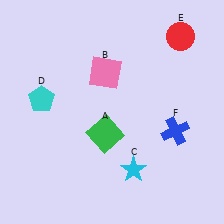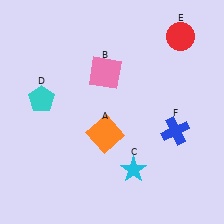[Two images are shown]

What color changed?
The square (A) changed from green in Image 1 to orange in Image 2.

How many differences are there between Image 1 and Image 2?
There is 1 difference between the two images.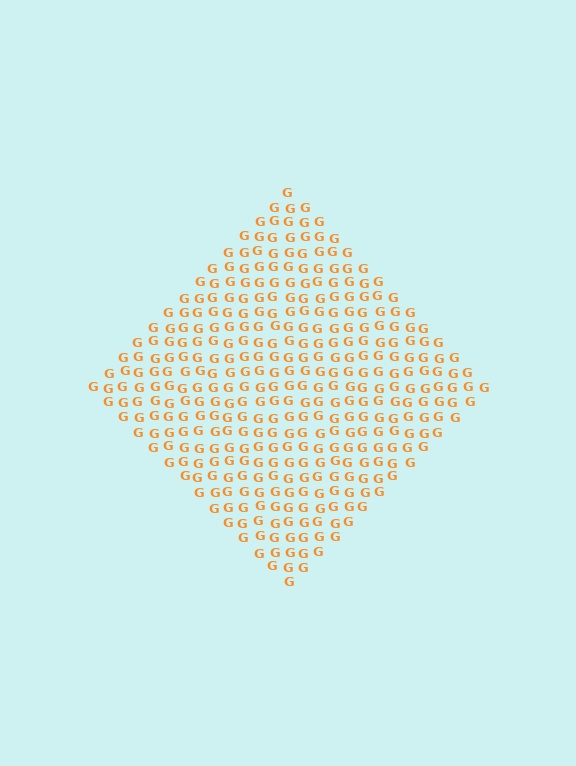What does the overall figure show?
The overall figure shows a diamond.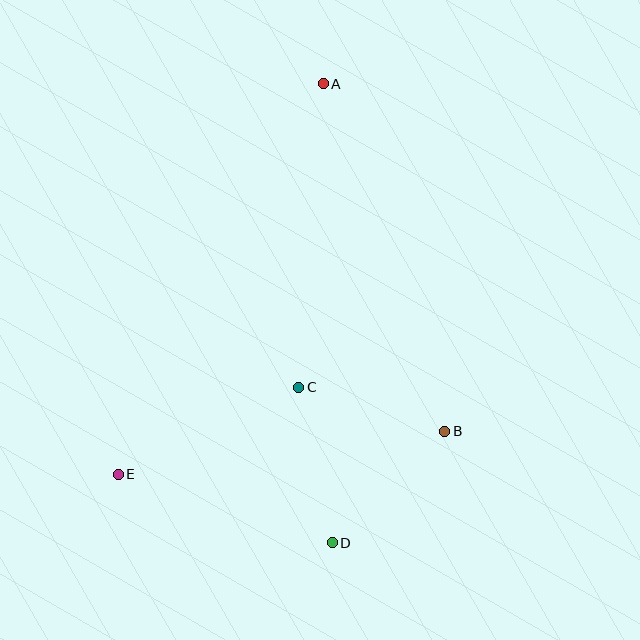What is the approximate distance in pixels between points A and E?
The distance between A and E is approximately 441 pixels.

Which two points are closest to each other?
Points B and C are closest to each other.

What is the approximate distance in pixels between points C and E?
The distance between C and E is approximately 200 pixels.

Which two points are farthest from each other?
Points A and D are farthest from each other.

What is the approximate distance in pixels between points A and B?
The distance between A and B is approximately 368 pixels.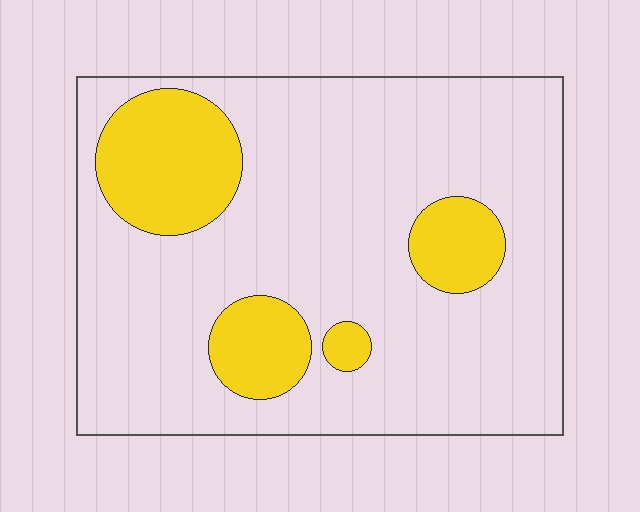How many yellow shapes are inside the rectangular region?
4.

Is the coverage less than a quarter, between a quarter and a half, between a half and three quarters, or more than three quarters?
Less than a quarter.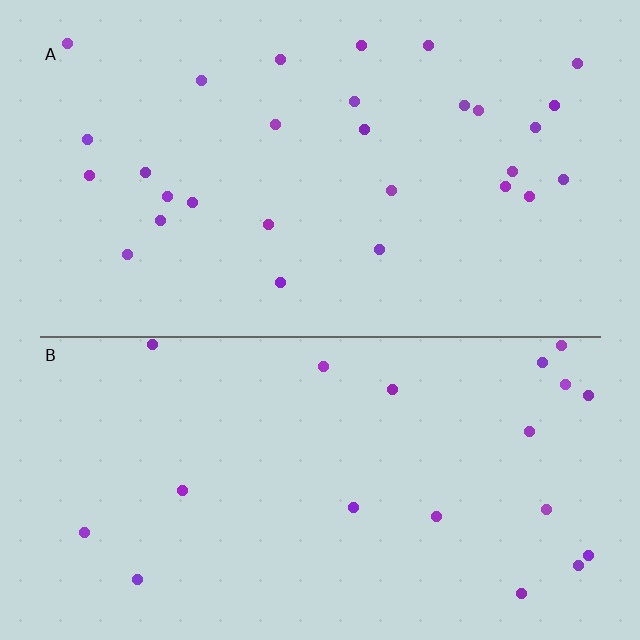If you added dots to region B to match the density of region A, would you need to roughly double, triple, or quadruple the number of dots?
Approximately double.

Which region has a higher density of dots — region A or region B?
A (the top).